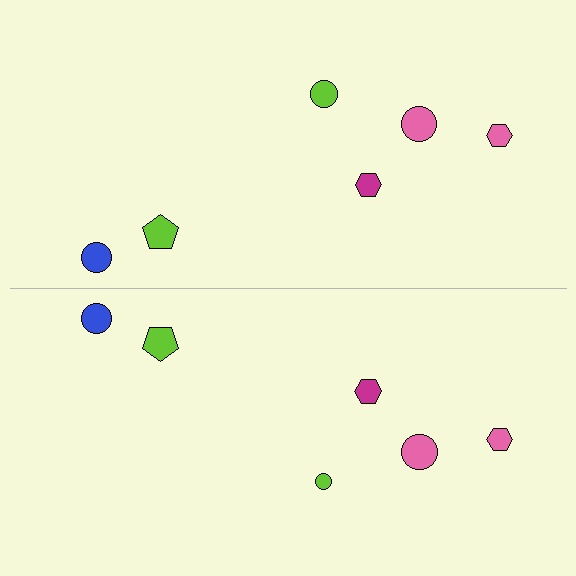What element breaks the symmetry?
The lime circle on the bottom side has a different size than its mirror counterpart.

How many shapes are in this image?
There are 12 shapes in this image.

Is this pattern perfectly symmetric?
No, the pattern is not perfectly symmetric. The lime circle on the bottom side has a different size than its mirror counterpart.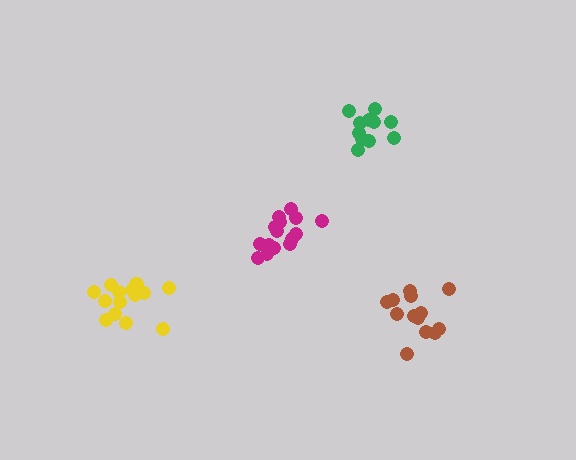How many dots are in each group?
Group 1: 13 dots, Group 2: 11 dots, Group 3: 15 dots, Group 4: 15 dots (54 total).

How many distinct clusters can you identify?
There are 4 distinct clusters.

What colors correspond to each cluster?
The clusters are colored: brown, green, yellow, magenta.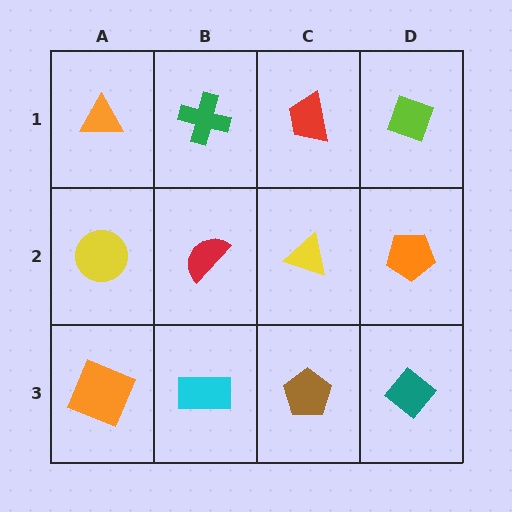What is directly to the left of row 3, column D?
A brown pentagon.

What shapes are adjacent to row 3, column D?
An orange pentagon (row 2, column D), a brown pentagon (row 3, column C).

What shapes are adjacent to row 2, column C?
A red trapezoid (row 1, column C), a brown pentagon (row 3, column C), a red semicircle (row 2, column B), an orange pentagon (row 2, column D).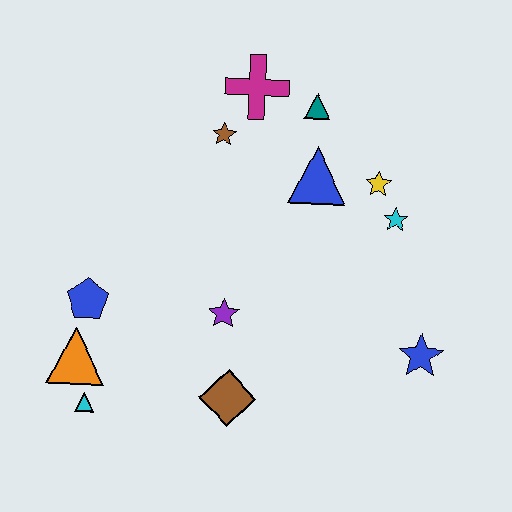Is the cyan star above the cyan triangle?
Yes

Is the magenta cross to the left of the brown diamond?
No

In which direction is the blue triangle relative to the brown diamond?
The blue triangle is above the brown diamond.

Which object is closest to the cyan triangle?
The orange triangle is closest to the cyan triangle.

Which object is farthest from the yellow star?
The cyan triangle is farthest from the yellow star.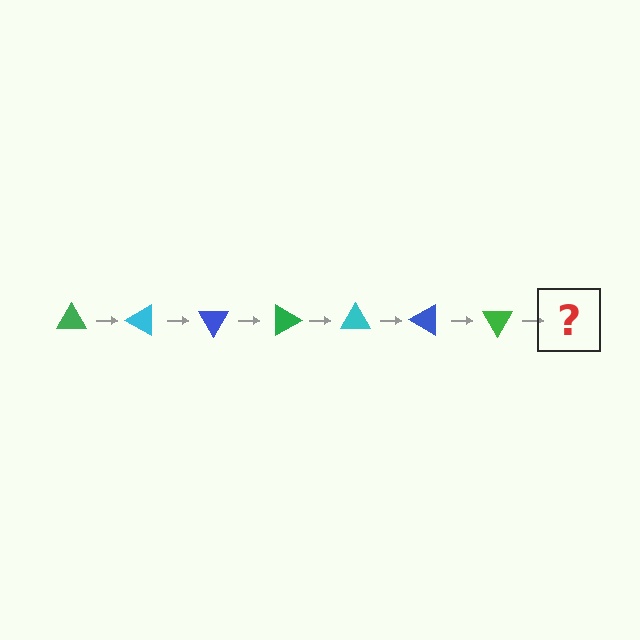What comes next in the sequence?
The next element should be a cyan triangle, rotated 210 degrees from the start.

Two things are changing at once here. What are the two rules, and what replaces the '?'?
The two rules are that it rotates 30 degrees each step and the color cycles through green, cyan, and blue. The '?' should be a cyan triangle, rotated 210 degrees from the start.